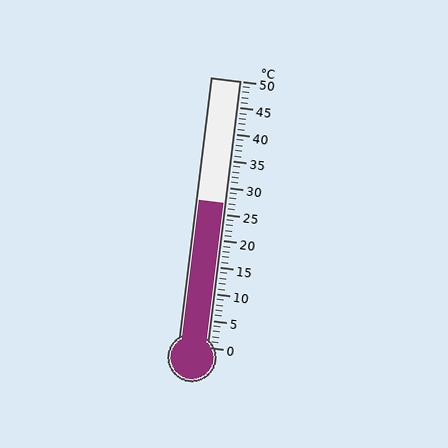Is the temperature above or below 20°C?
The temperature is above 20°C.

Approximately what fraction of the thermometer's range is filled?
The thermometer is filled to approximately 55% of its range.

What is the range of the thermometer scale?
The thermometer scale ranges from 0°C to 50°C.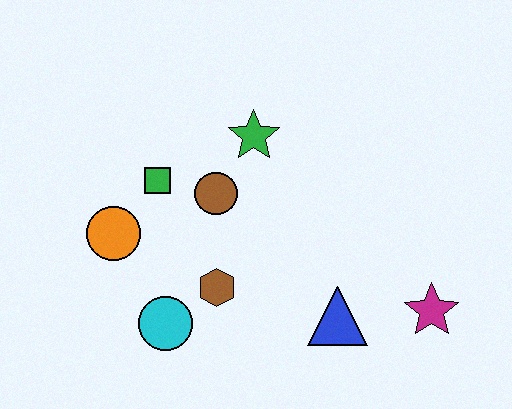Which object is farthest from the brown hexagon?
The magenta star is farthest from the brown hexagon.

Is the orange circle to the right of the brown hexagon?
No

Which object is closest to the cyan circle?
The brown hexagon is closest to the cyan circle.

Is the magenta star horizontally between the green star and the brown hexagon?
No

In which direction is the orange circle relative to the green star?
The orange circle is to the left of the green star.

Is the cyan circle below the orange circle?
Yes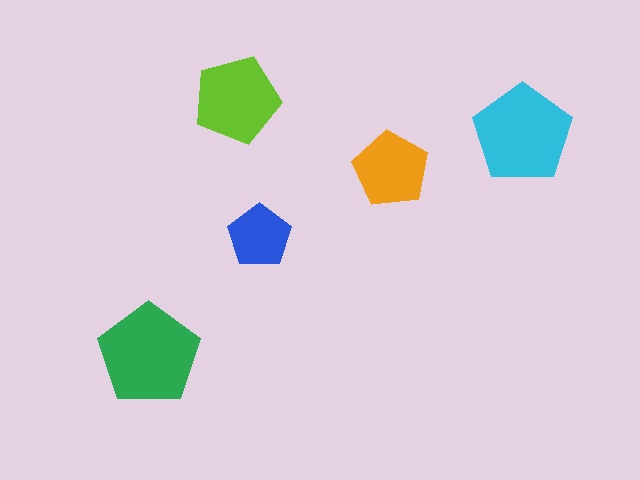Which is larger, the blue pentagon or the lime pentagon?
The lime one.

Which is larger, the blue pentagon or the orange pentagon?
The orange one.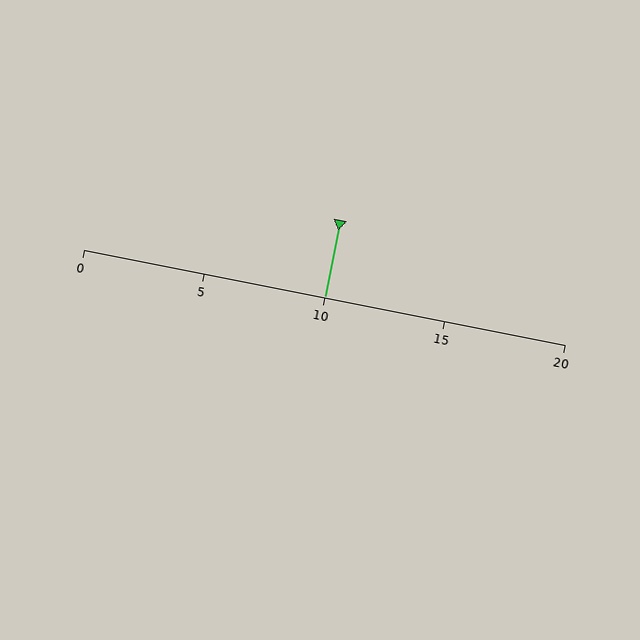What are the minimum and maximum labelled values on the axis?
The axis runs from 0 to 20.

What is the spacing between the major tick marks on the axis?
The major ticks are spaced 5 apart.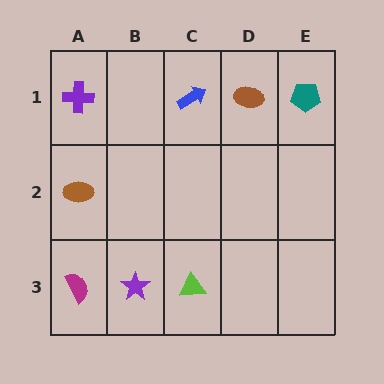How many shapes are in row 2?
1 shape.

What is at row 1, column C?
A blue arrow.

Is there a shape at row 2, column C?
No, that cell is empty.